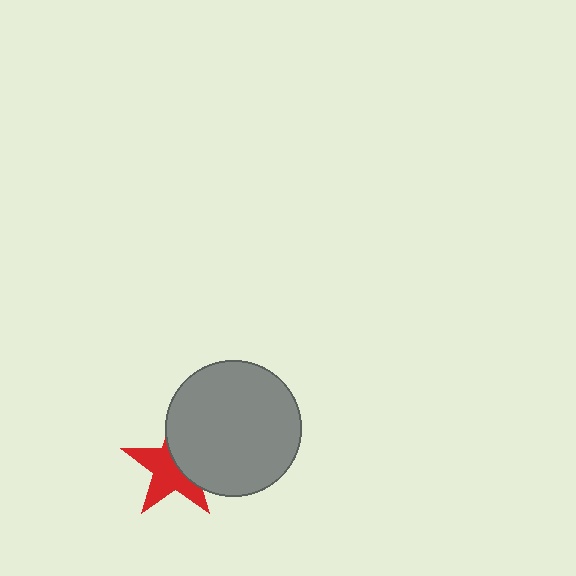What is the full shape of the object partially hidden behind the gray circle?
The partially hidden object is a red star.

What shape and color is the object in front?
The object in front is a gray circle.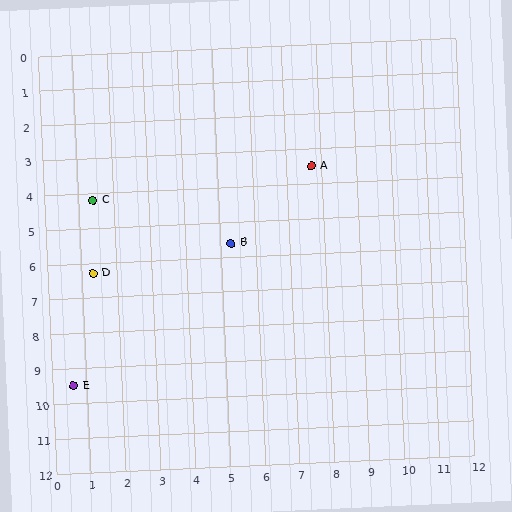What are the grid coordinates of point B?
Point B is at approximately (5.3, 5.6).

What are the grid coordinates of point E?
Point E is at approximately (0.6, 9.5).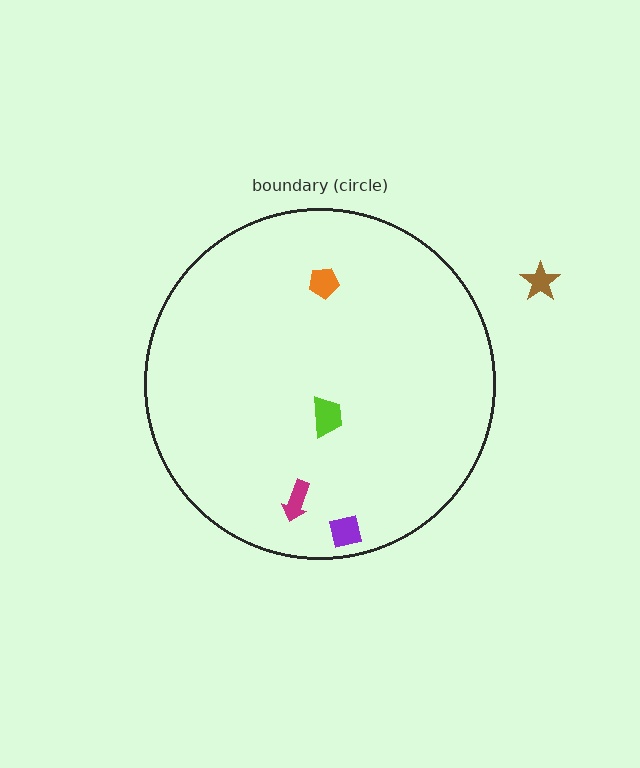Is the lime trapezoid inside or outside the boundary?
Inside.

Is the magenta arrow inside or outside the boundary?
Inside.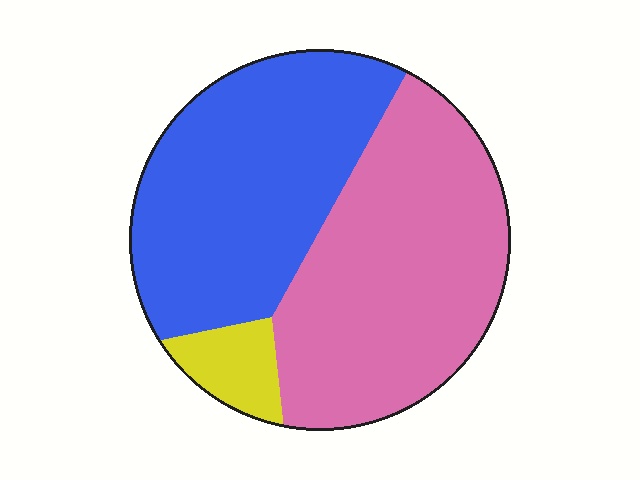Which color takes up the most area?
Pink, at roughly 50%.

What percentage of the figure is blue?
Blue covers 44% of the figure.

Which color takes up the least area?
Yellow, at roughly 5%.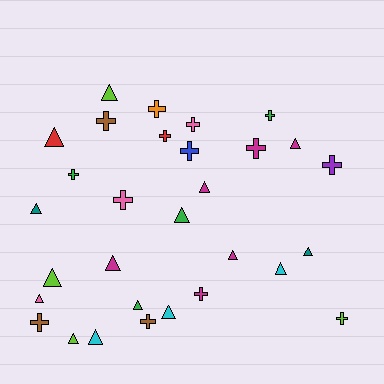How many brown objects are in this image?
There are 3 brown objects.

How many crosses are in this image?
There are 14 crosses.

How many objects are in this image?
There are 30 objects.